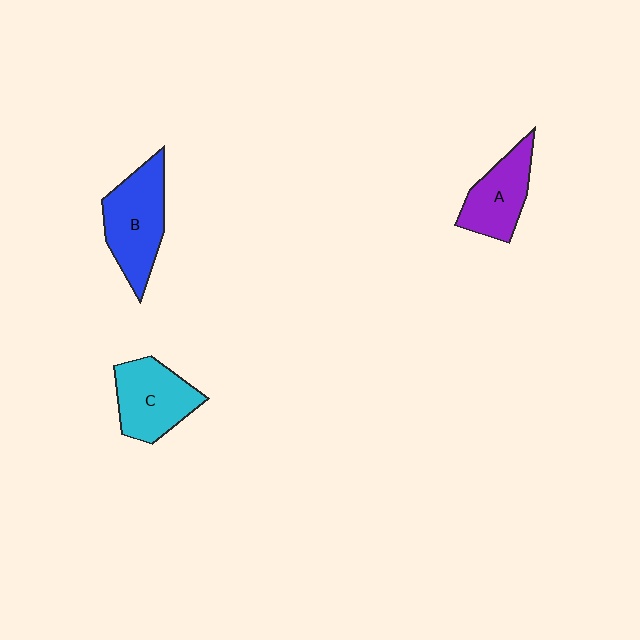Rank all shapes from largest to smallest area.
From largest to smallest: B (blue), C (cyan), A (purple).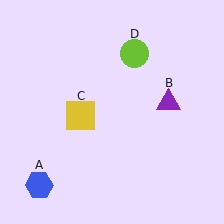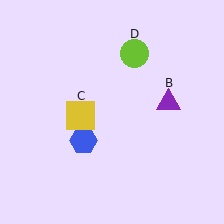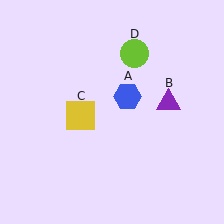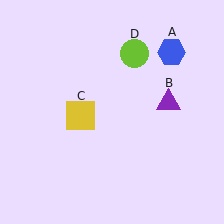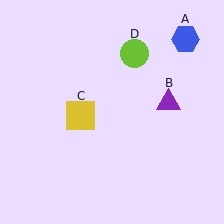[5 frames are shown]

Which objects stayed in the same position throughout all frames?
Purple triangle (object B) and yellow square (object C) and lime circle (object D) remained stationary.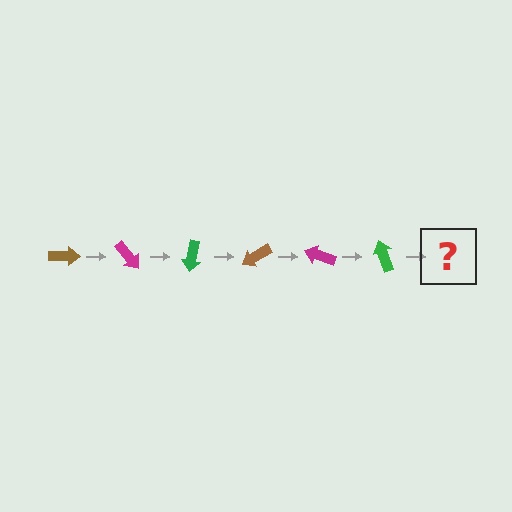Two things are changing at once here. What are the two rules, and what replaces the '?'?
The two rules are that it rotates 50 degrees each step and the color cycles through brown, magenta, and green. The '?' should be a brown arrow, rotated 300 degrees from the start.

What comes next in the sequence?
The next element should be a brown arrow, rotated 300 degrees from the start.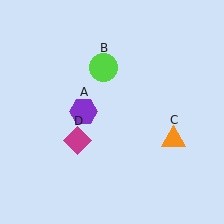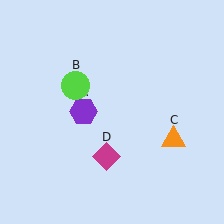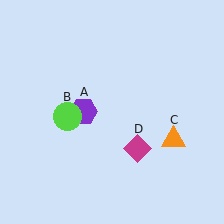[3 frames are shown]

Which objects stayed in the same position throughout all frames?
Purple hexagon (object A) and orange triangle (object C) remained stationary.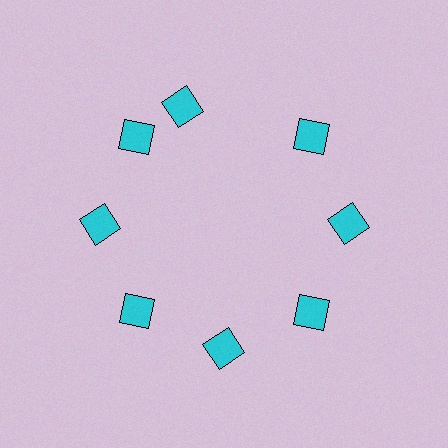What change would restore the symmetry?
The symmetry would be restored by rotating it back into even spacing with its neighbors so that all 8 diamonds sit at equal angles and equal distance from the center.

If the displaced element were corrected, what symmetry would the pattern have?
It would have 8-fold rotational symmetry — the pattern would map onto itself every 45 degrees.